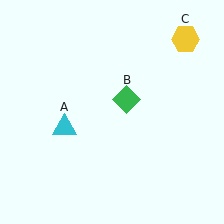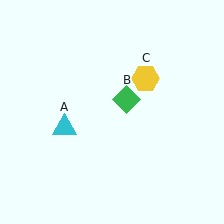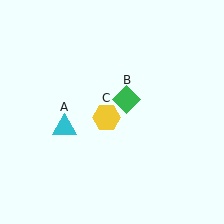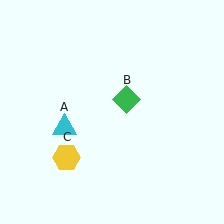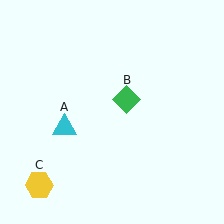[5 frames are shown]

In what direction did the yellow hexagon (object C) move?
The yellow hexagon (object C) moved down and to the left.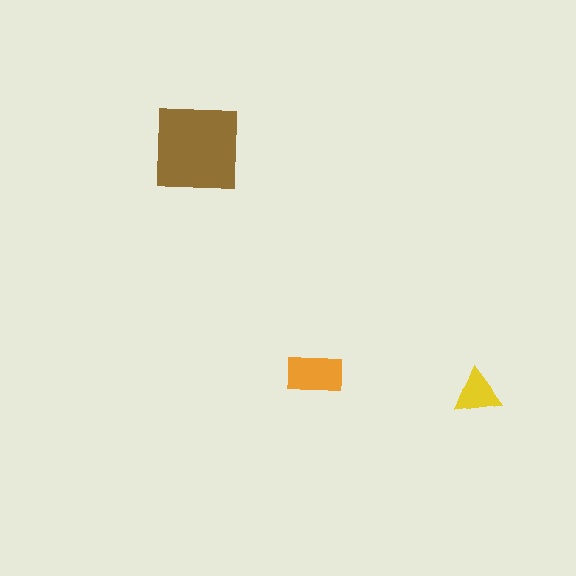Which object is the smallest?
The yellow triangle.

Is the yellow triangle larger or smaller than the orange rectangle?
Smaller.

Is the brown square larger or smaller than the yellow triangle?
Larger.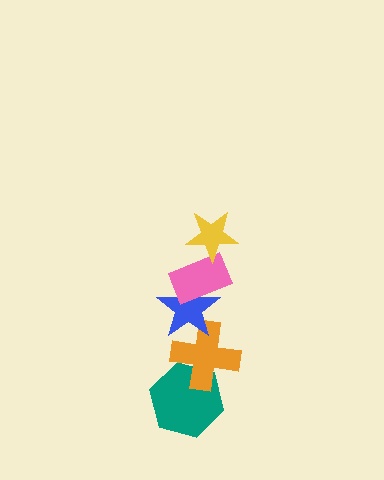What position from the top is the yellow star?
The yellow star is 1st from the top.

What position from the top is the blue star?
The blue star is 3rd from the top.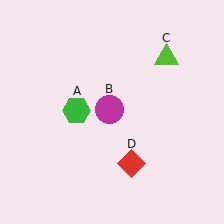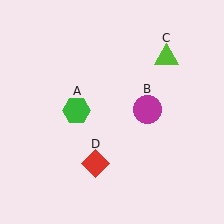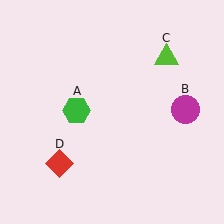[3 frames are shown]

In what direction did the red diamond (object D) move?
The red diamond (object D) moved left.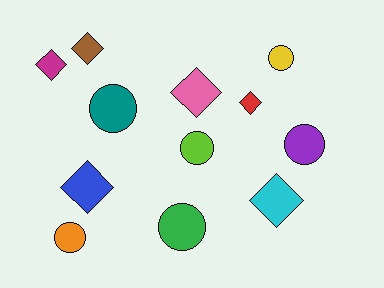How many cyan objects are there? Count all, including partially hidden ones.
There is 1 cyan object.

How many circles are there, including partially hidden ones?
There are 6 circles.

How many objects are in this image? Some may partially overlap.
There are 12 objects.